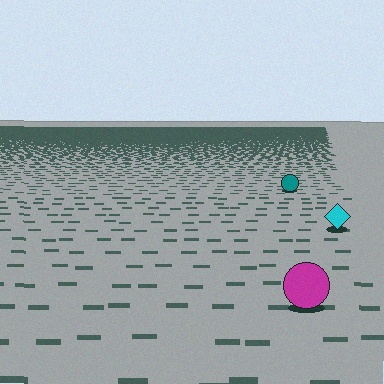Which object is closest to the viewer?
The magenta circle is closest. The texture marks near it are larger and more spread out.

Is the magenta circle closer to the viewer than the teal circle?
Yes. The magenta circle is closer — you can tell from the texture gradient: the ground texture is coarser near it.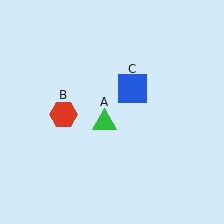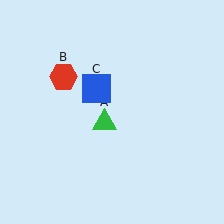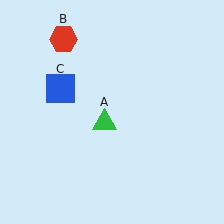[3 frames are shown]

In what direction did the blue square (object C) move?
The blue square (object C) moved left.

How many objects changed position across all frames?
2 objects changed position: red hexagon (object B), blue square (object C).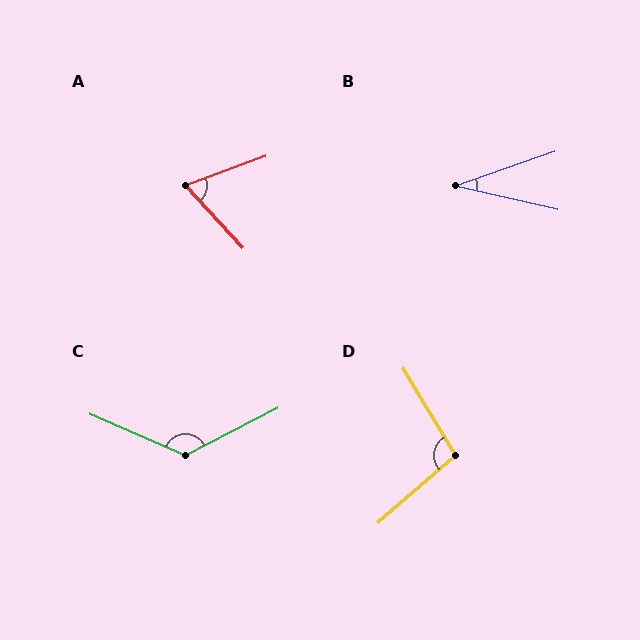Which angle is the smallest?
B, at approximately 32 degrees.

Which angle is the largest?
C, at approximately 129 degrees.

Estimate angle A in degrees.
Approximately 67 degrees.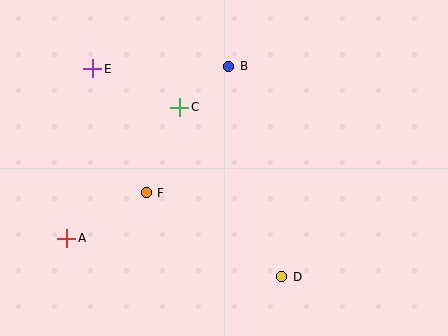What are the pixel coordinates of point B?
Point B is at (229, 66).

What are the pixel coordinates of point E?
Point E is at (93, 69).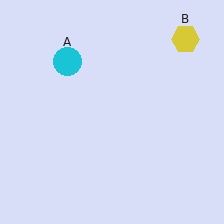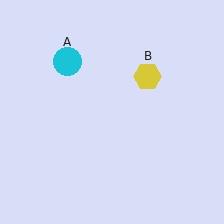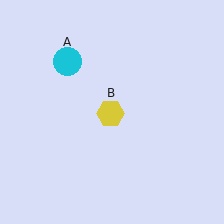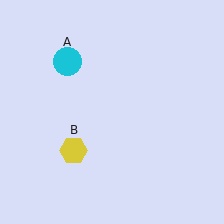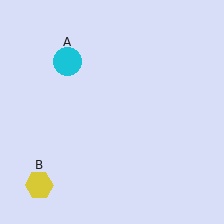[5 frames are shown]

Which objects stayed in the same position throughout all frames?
Cyan circle (object A) remained stationary.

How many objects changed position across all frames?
1 object changed position: yellow hexagon (object B).